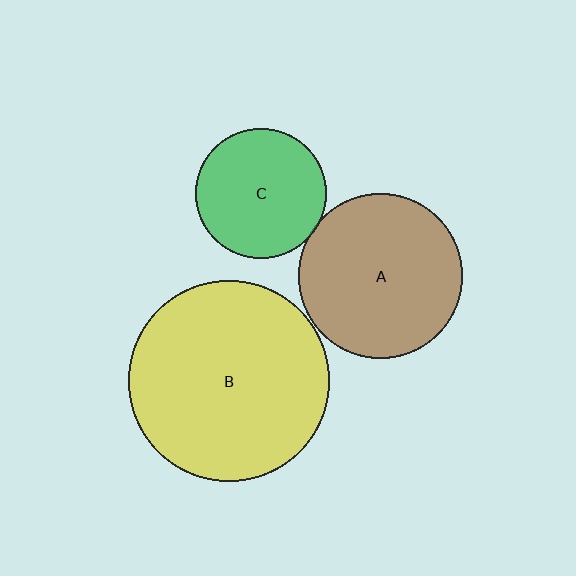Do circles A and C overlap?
Yes.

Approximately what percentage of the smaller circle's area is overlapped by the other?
Approximately 5%.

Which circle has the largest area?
Circle B (yellow).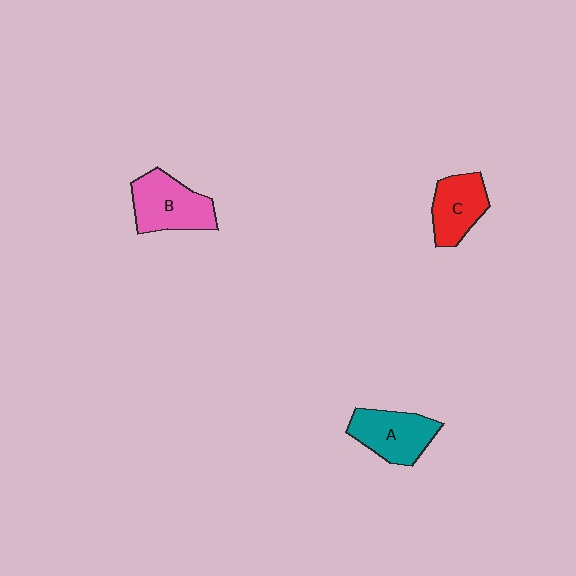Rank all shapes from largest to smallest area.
From largest to smallest: B (pink), A (teal), C (red).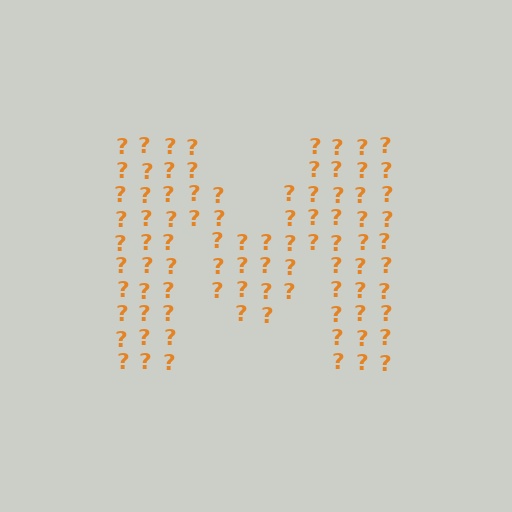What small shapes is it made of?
It is made of small question marks.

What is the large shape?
The large shape is the letter M.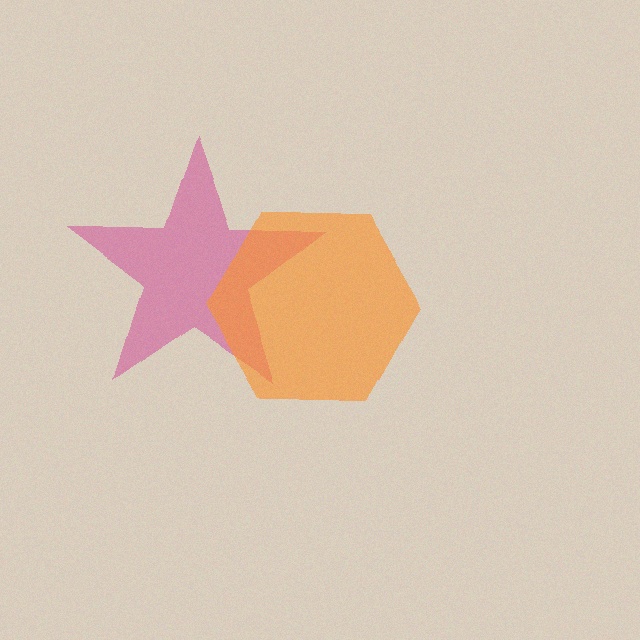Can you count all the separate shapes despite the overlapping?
Yes, there are 2 separate shapes.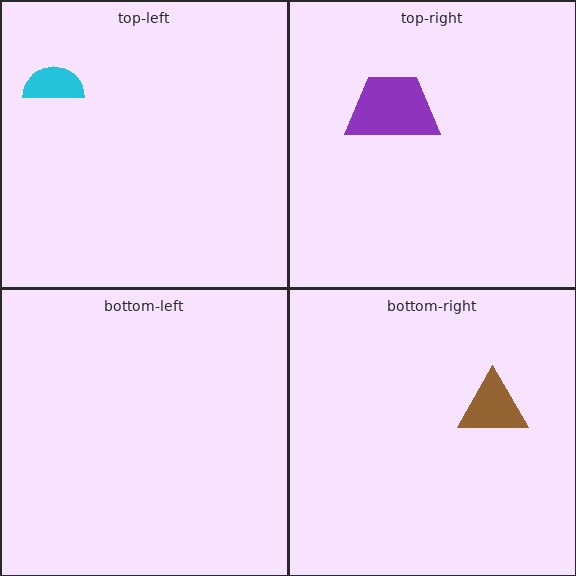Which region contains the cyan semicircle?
The top-left region.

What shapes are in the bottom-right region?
The brown triangle.